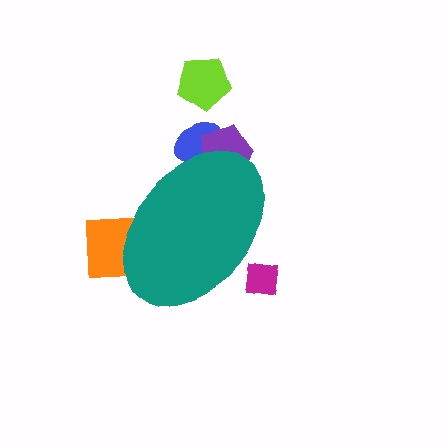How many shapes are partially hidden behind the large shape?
4 shapes are partially hidden.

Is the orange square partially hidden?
Yes, the orange square is partially hidden behind the teal ellipse.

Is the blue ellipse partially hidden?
Yes, the blue ellipse is partially hidden behind the teal ellipse.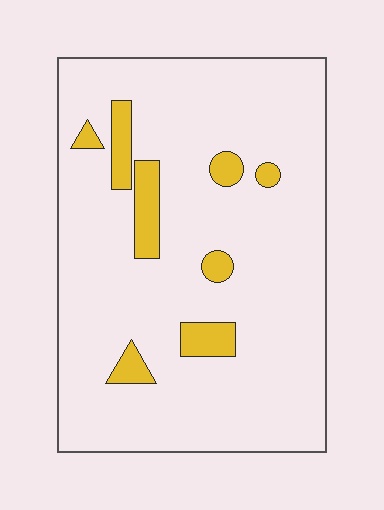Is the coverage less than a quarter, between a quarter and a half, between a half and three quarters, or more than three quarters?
Less than a quarter.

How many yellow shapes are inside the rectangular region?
8.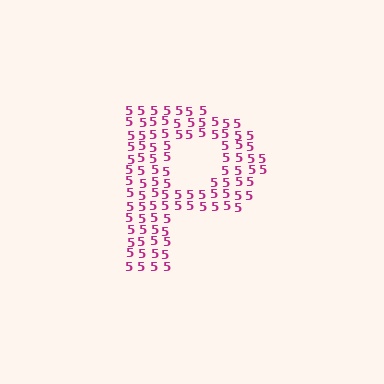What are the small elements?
The small elements are digit 5's.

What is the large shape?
The large shape is the letter P.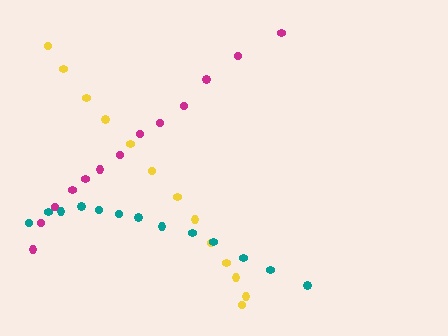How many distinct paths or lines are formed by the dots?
There are 3 distinct paths.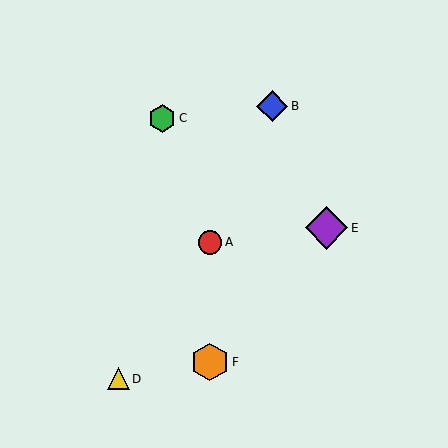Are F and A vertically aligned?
Yes, both are at x≈210.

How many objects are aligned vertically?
2 objects (A, F) are aligned vertically.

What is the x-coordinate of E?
Object E is at x≈326.